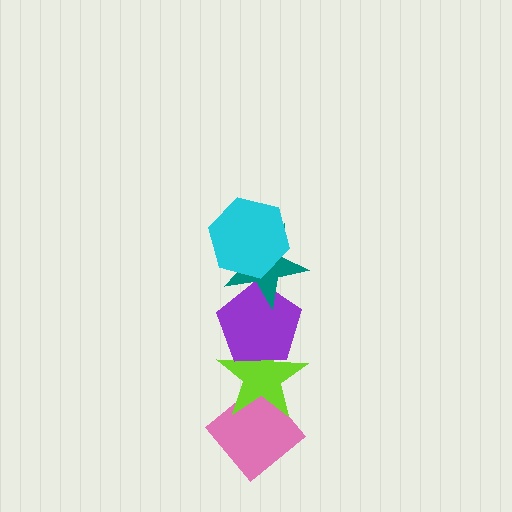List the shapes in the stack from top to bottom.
From top to bottom: the cyan hexagon, the teal star, the purple pentagon, the lime star, the pink diamond.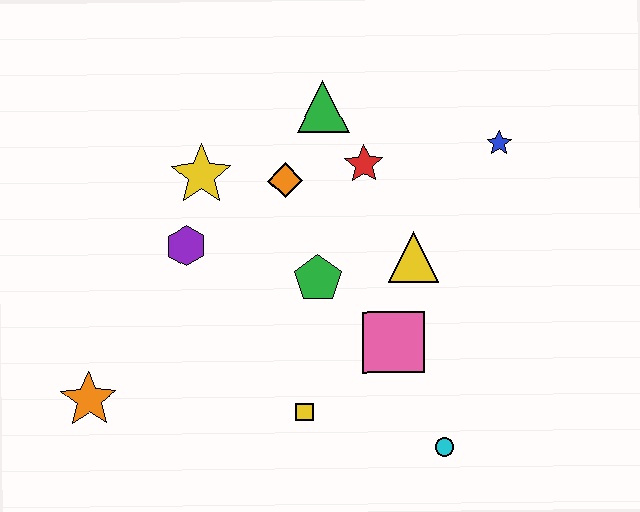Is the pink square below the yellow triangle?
Yes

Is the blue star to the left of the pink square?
No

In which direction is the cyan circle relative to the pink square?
The cyan circle is below the pink square.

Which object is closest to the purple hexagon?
The yellow star is closest to the purple hexagon.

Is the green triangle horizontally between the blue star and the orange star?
Yes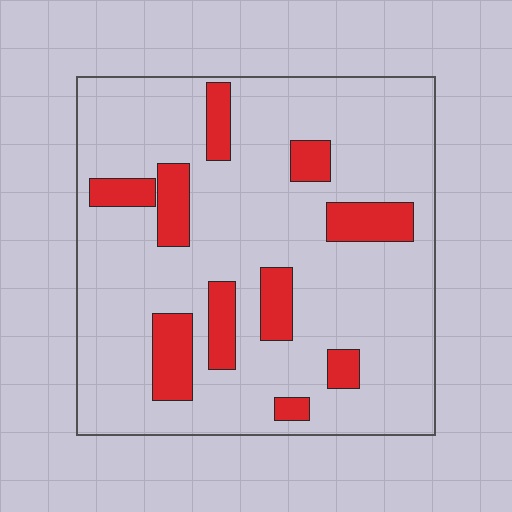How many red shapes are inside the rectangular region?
10.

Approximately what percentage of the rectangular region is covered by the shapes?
Approximately 15%.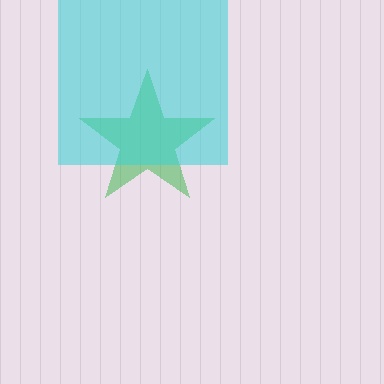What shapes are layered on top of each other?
The layered shapes are: a green star, a cyan square.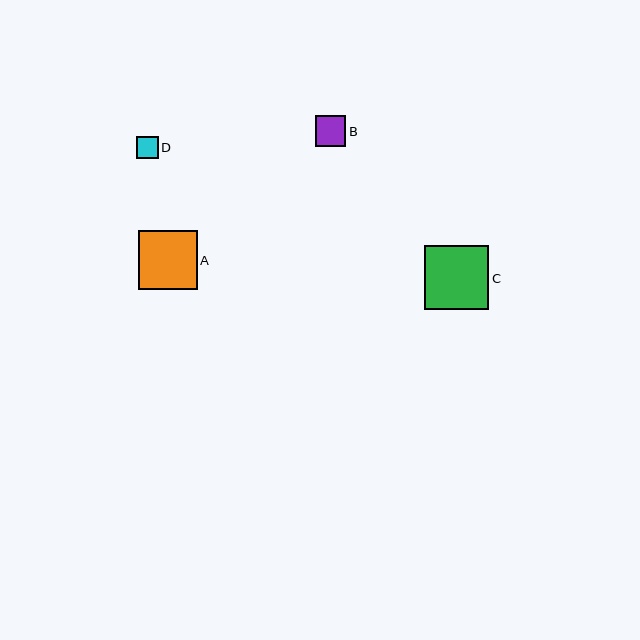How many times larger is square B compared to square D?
Square B is approximately 1.4 times the size of square D.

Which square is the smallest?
Square D is the smallest with a size of approximately 22 pixels.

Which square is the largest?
Square C is the largest with a size of approximately 64 pixels.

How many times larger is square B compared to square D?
Square B is approximately 1.4 times the size of square D.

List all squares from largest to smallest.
From largest to smallest: C, A, B, D.